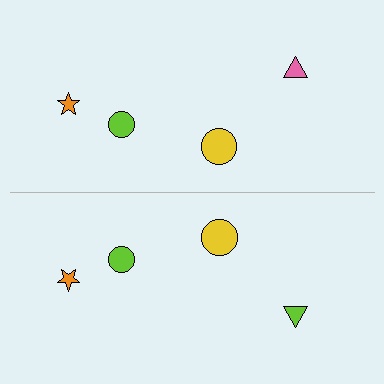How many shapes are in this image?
There are 8 shapes in this image.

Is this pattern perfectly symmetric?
No, the pattern is not perfectly symmetric. The lime triangle on the bottom side breaks the symmetry — its mirror counterpart is pink.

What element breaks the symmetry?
The lime triangle on the bottom side breaks the symmetry — its mirror counterpart is pink.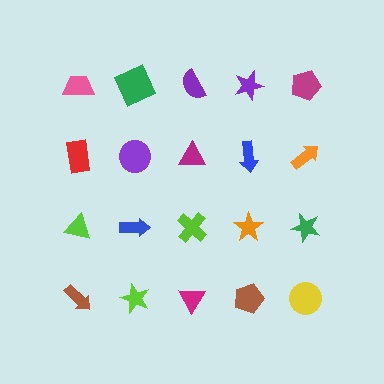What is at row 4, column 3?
A magenta triangle.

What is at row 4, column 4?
A brown pentagon.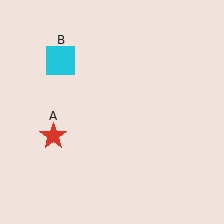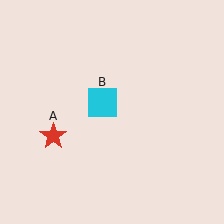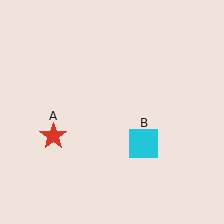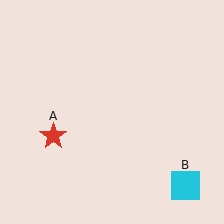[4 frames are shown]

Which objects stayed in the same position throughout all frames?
Red star (object A) remained stationary.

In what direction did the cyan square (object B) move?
The cyan square (object B) moved down and to the right.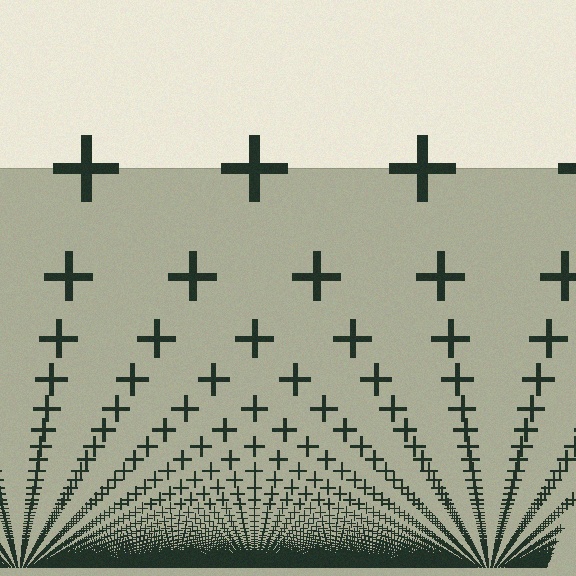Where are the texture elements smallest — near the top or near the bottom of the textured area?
Near the bottom.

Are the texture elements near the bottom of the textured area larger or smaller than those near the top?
Smaller. The gradient is inverted — elements near the bottom are smaller and denser.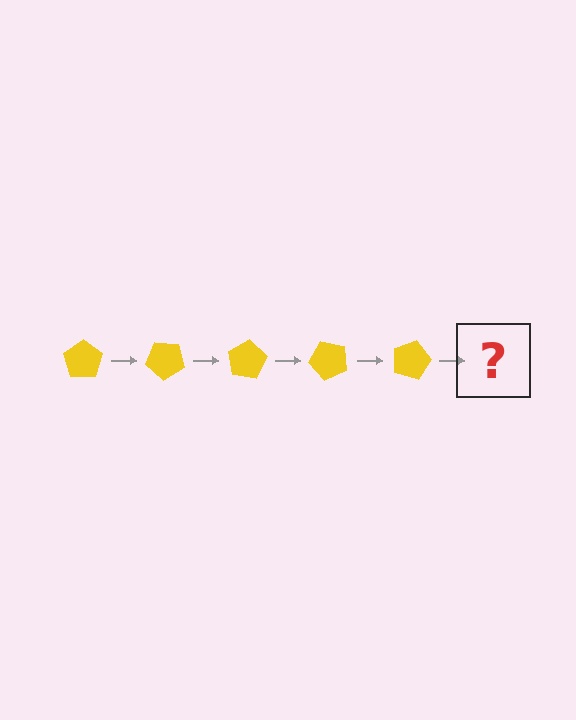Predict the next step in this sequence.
The next step is a yellow pentagon rotated 200 degrees.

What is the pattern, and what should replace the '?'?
The pattern is that the pentagon rotates 40 degrees each step. The '?' should be a yellow pentagon rotated 200 degrees.